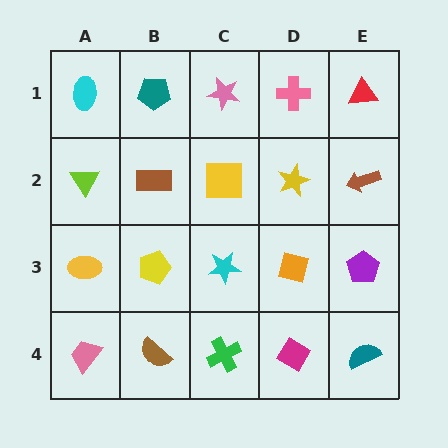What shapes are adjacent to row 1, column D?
A yellow star (row 2, column D), a pink star (row 1, column C), a red triangle (row 1, column E).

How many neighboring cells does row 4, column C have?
3.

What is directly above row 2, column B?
A teal pentagon.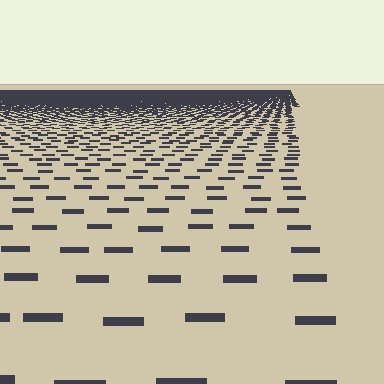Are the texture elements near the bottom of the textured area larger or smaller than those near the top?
Larger. Near the bottom, elements are closer to the viewer and appear at a bigger on-screen size.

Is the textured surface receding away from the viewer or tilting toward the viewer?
The surface is receding away from the viewer. Texture elements get smaller and denser toward the top.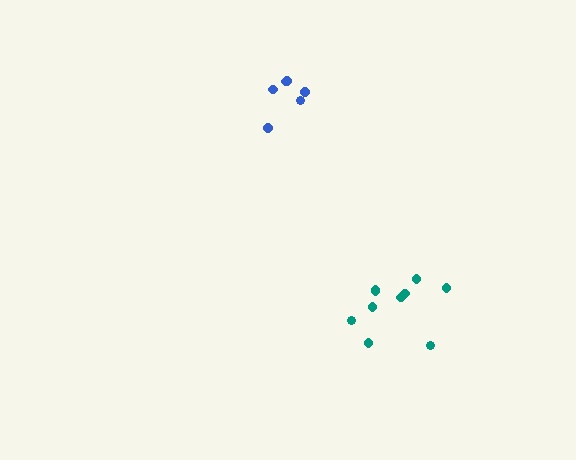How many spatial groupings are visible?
There are 2 spatial groupings.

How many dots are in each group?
Group 1: 10 dots, Group 2: 6 dots (16 total).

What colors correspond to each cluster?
The clusters are colored: teal, blue.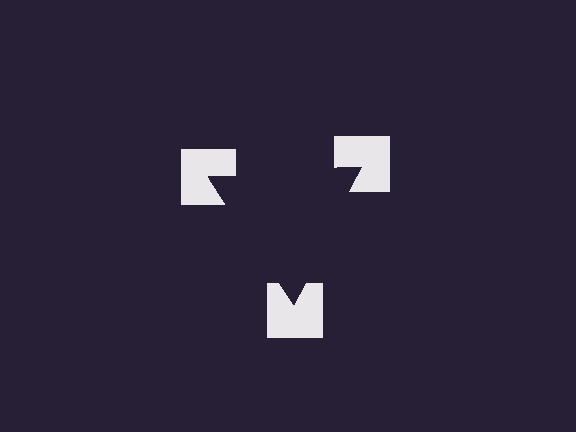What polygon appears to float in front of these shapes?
An illusory triangle — its edges are inferred from the aligned wedge cuts in the notched squares, not physically drawn.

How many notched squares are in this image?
There are 3 — one at each vertex of the illusory triangle.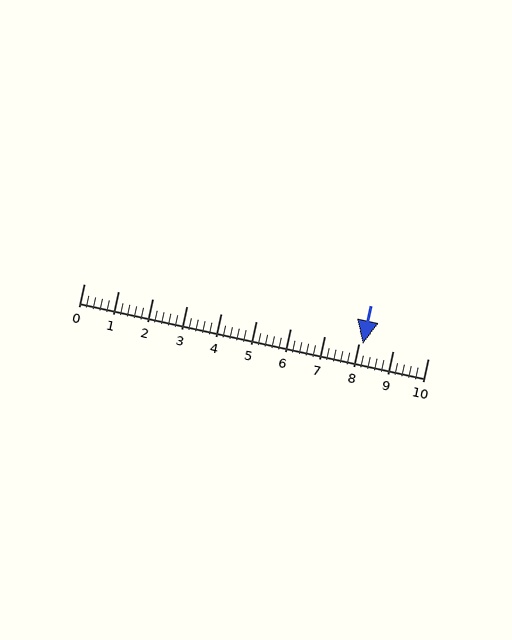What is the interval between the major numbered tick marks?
The major tick marks are spaced 1 units apart.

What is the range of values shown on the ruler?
The ruler shows values from 0 to 10.